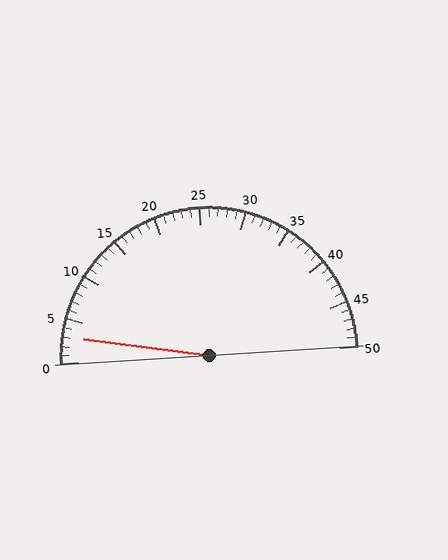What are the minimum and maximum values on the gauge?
The gauge ranges from 0 to 50.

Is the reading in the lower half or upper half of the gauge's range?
The reading is in the lower half of the range (0 to 50).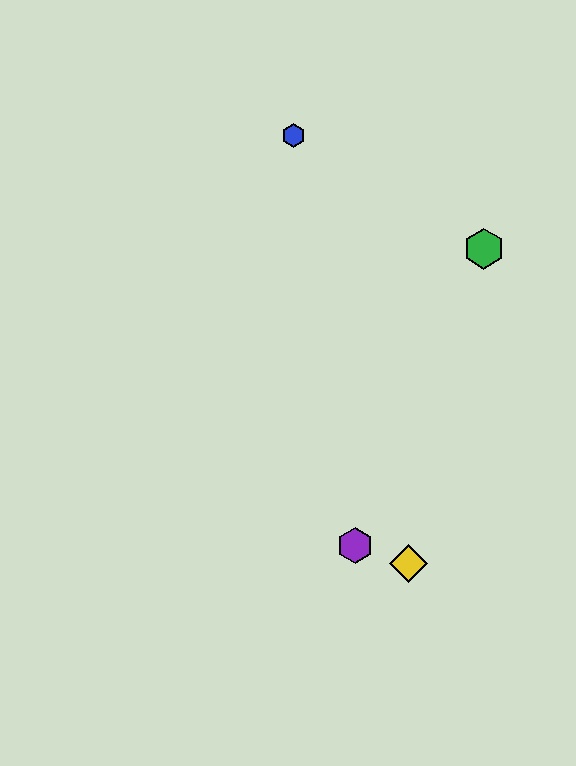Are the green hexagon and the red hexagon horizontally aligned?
Yes, both are at y≈249.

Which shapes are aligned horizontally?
The red hexagon, the green hexagon are aligned horizontally.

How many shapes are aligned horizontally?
2 shapes (the red hexagon, the green hexagon) are aligned horizontally.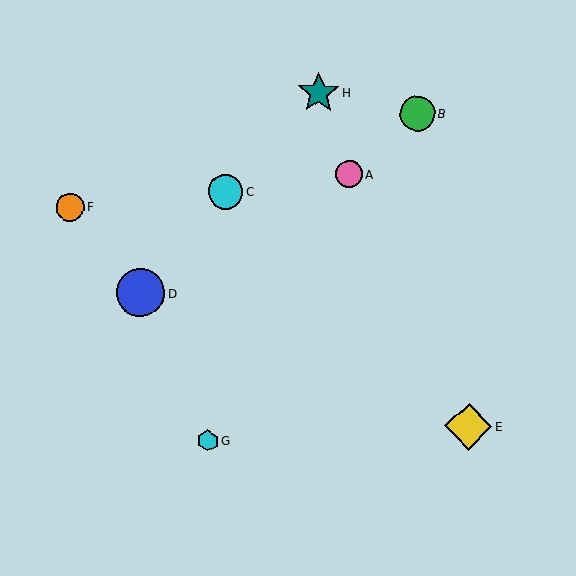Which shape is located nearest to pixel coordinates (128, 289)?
The blue circle (labeled D) at (140, 293) is nearest to that location.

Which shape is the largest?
The blue circle (labeled D) is the largest.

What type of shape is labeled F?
Shape F is an orange circle.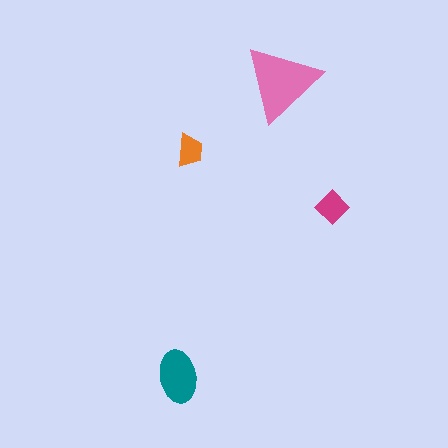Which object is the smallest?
The orange trapezoid.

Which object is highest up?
The pink triangle is topmost.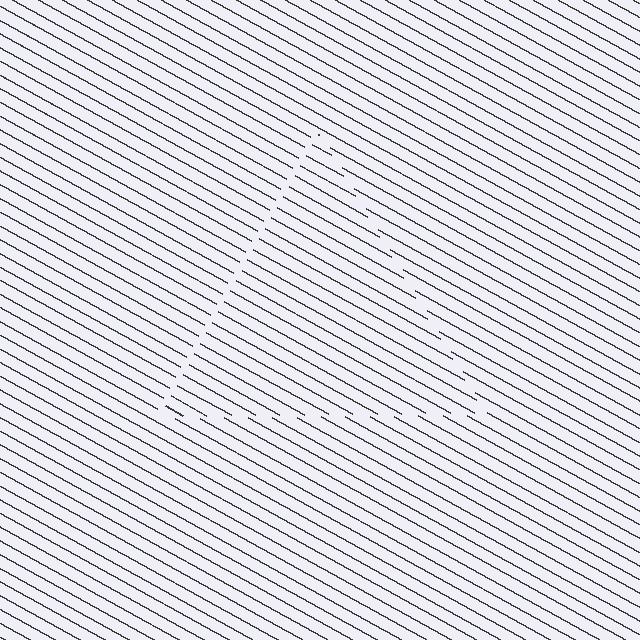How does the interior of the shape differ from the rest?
The interior of the shape contains the same grating, shifted by half a period — the contour is defined by the phase discontinuity where line-ends from the inner and outer gratings abut.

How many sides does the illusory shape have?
3 sides — the line-ends trace a triangle.